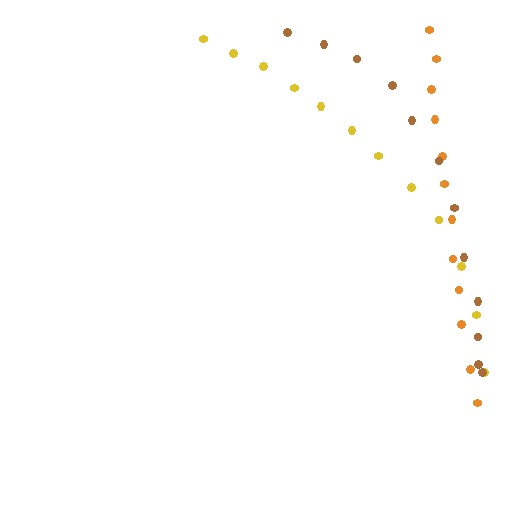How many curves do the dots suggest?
There are 3 distinct paths.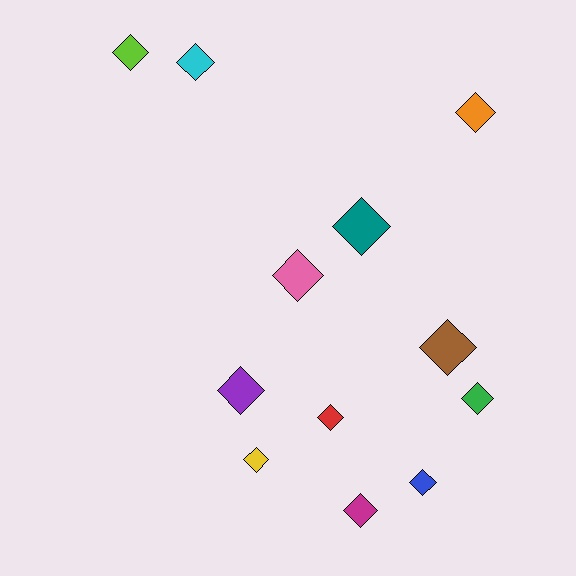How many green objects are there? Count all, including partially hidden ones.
There is 1 green object.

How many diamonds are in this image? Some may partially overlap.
There are 12 diamonds.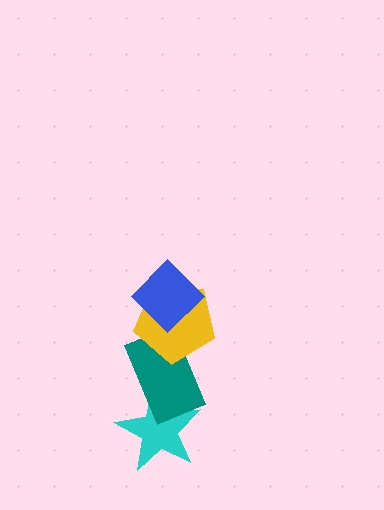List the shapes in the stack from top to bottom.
From top to bottom: the blue diamond, the yellow pentagon, the teal rectangle, the cyan star.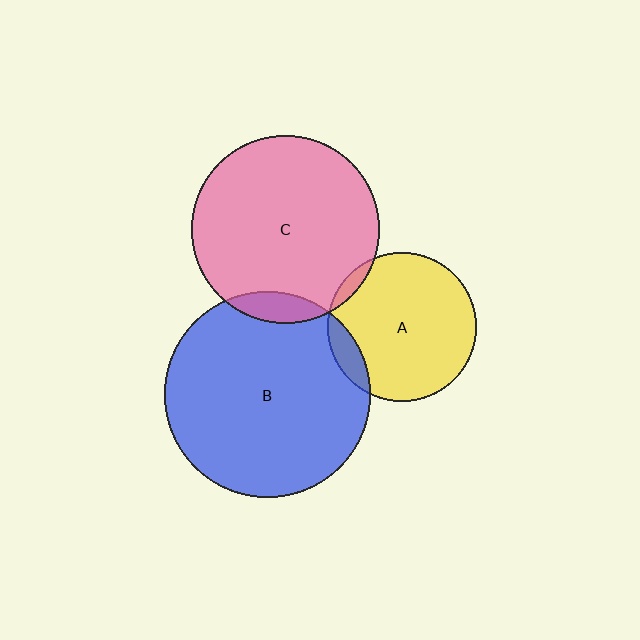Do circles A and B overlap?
Yes.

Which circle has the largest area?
Circle B (blue).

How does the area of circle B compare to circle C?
Approximately 1.2 times.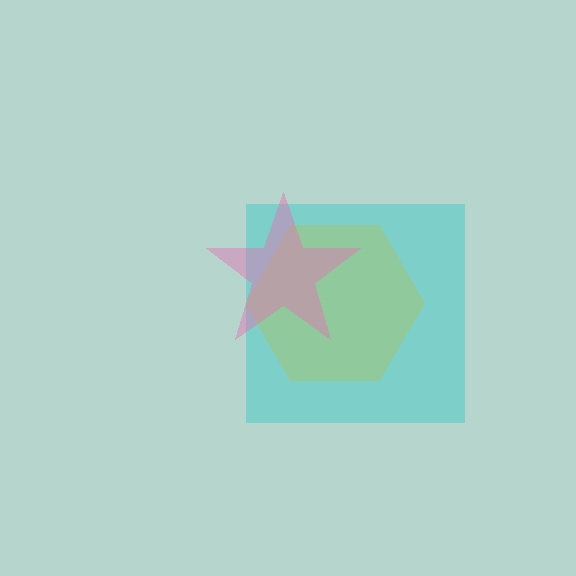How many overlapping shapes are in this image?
There are 3 overlapping shapes in the image.